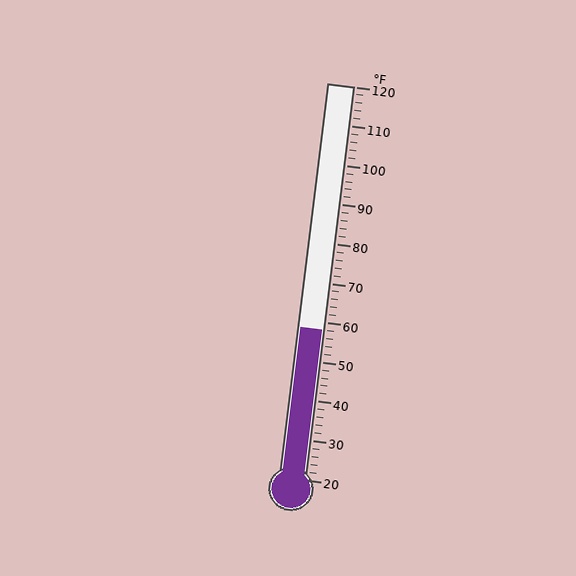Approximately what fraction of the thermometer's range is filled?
The thermometer is filled to approximately 40% of its range.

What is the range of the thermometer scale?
The thermometer scale ranges from 20°F to 120°F.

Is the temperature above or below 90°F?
The temperature is below 90°F.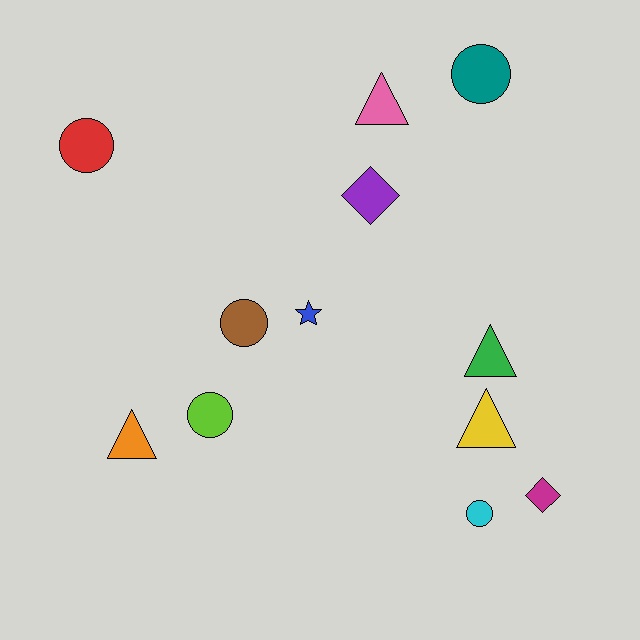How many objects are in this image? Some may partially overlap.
There are 12 objects.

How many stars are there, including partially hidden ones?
There is 1 star.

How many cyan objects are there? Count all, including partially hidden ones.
There is 1 cyan object.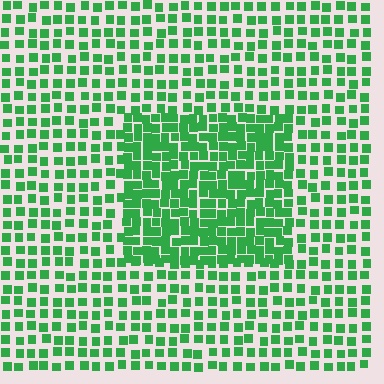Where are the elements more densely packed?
The elements are more densely packed inside the rectangle boundary.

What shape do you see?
I see a rectangle.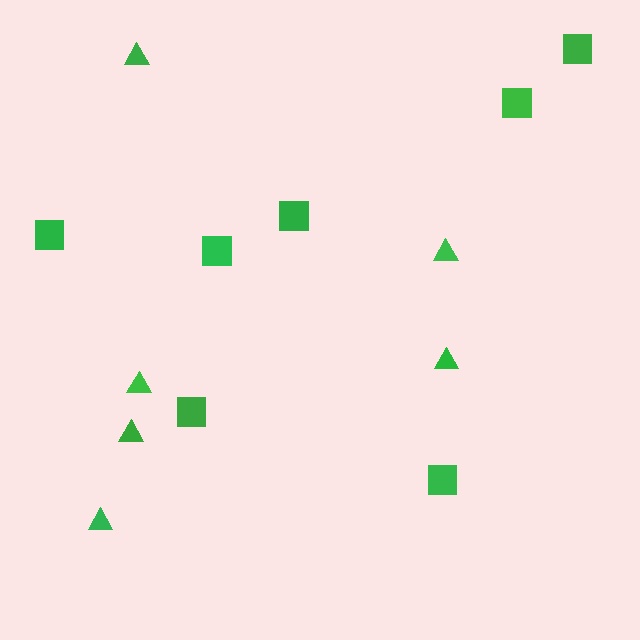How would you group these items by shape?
There are 2 groups: one group of triangles (6) and one group of squares (7).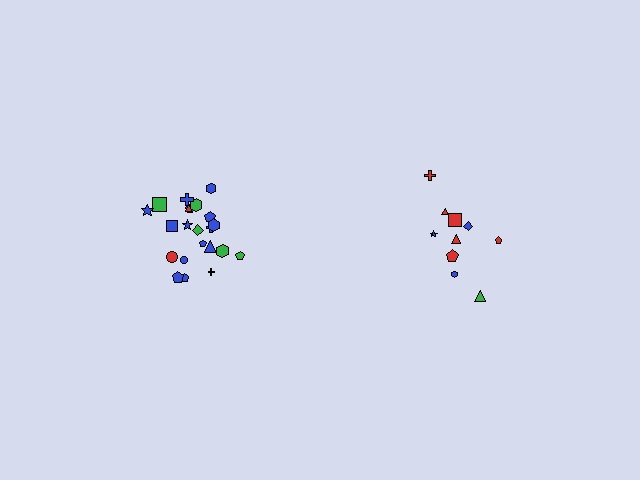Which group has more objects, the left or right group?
The left group.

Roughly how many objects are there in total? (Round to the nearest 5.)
Roughly 30 objects in total.